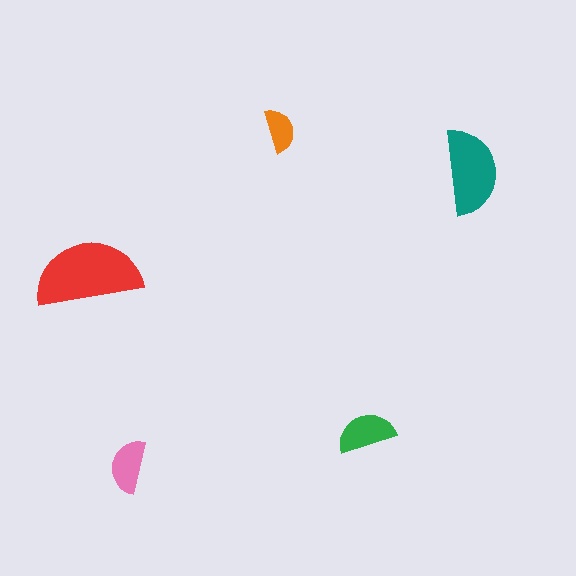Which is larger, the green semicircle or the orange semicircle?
The green one.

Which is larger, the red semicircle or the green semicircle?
The red one.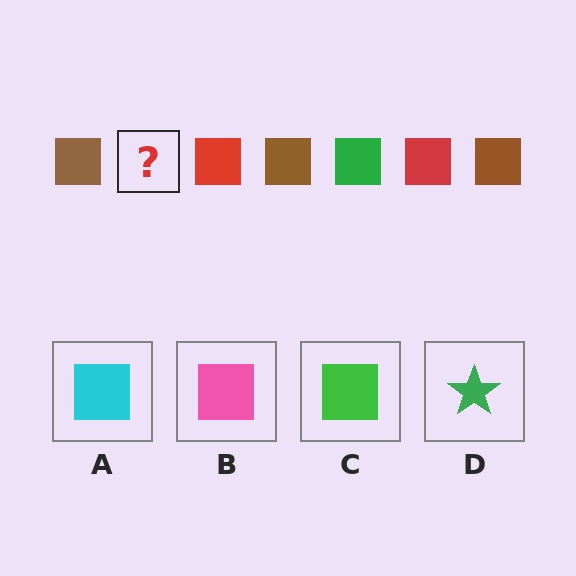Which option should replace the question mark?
Option C.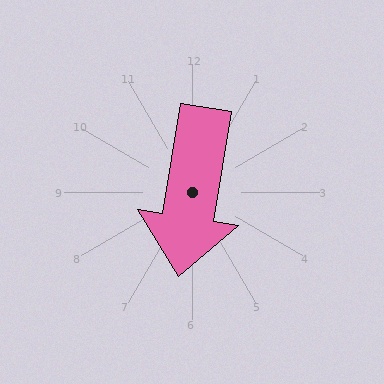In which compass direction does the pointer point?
South.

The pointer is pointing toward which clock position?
Roughly 6 o'clock.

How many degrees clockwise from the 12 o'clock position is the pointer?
Approximately 189 degrees.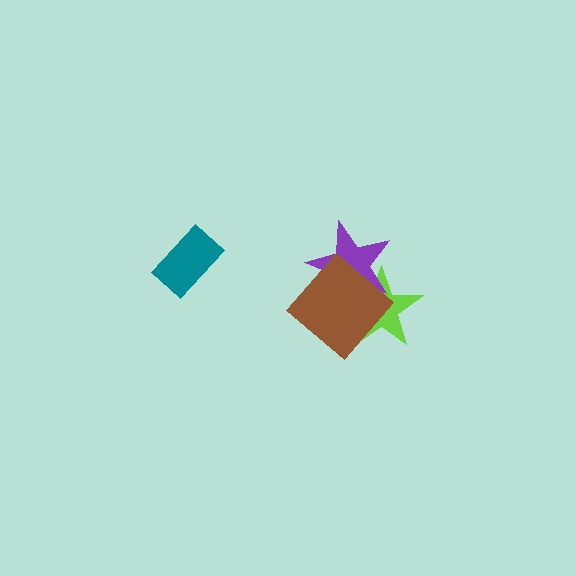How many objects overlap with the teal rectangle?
0 objects overlap with the teal rectangle.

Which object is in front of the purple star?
The brown diamond is in front of the purple star.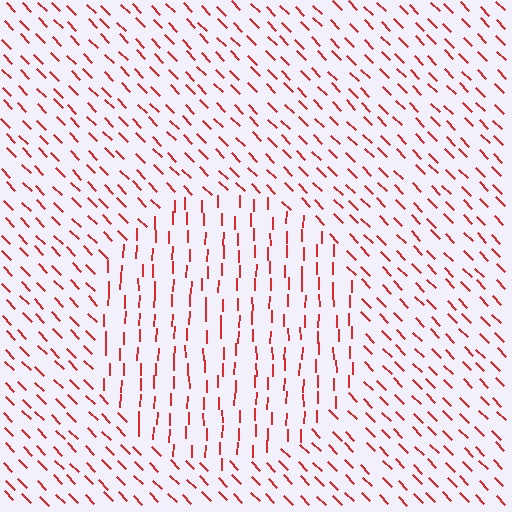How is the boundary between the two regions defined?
The boundary is defined purely by a change in line orientation (approximately 45 degrees difference). All lines are the same color and thickness.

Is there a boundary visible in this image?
Yes, there is a texture boundary formed by a change in line orientation.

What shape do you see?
I see a circle.